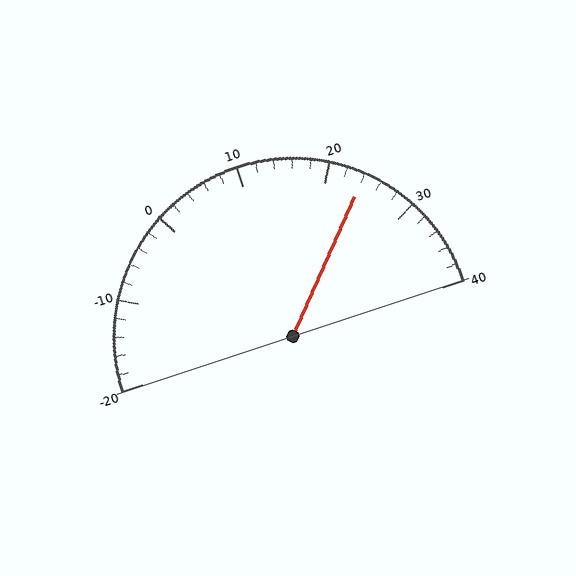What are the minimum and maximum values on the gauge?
The gauge ranges from -20 to 40.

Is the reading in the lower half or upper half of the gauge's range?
The reading is in the upper half of the range (-20 to 40).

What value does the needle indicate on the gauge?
The needle indicates approximately 24.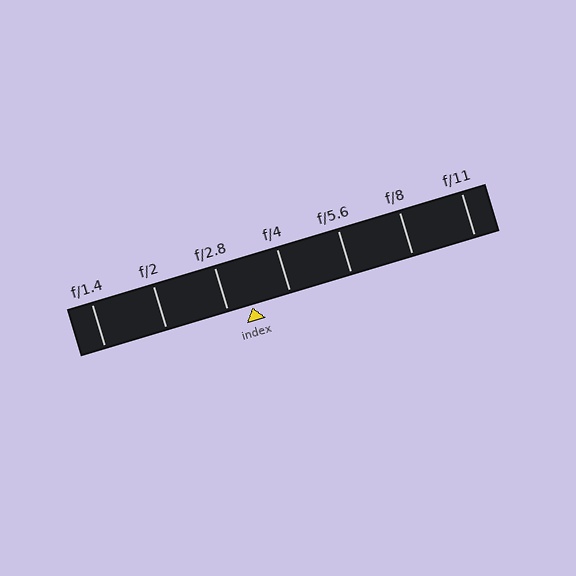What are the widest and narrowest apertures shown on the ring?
The widest aperture shown is f/1.4 and the narrowest is f/11.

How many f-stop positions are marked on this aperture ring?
There are 7 f-stop positions marked.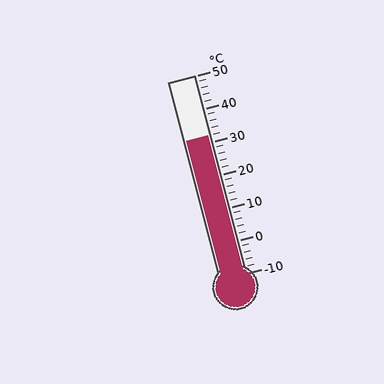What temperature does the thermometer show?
The thermometer shows approximately 32°C.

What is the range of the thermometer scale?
The thermometer scale ranges from -10°C to 50°C.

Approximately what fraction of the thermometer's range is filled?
The thermometer is filled to approximately 70% of its range.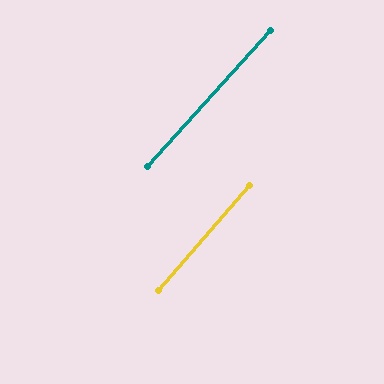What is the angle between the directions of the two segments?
Approximately 1 degree.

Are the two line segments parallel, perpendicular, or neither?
Parallel — their directions differ by only 1.0°.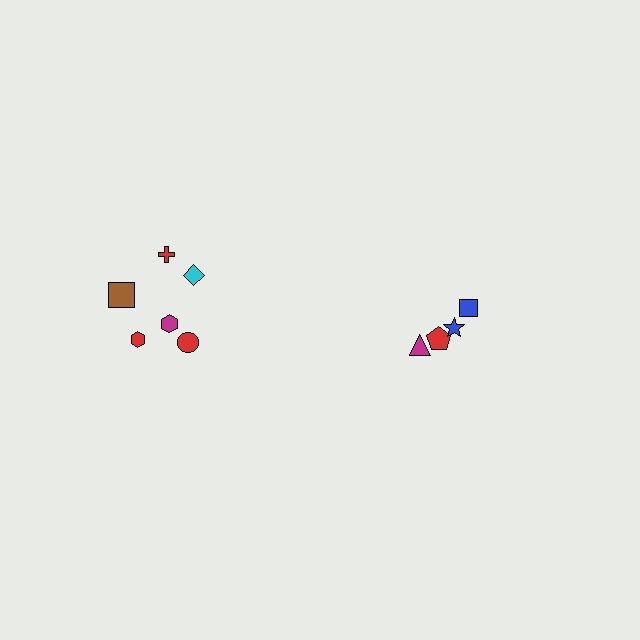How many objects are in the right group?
There are 4 objects.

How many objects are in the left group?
There are 6 objects.